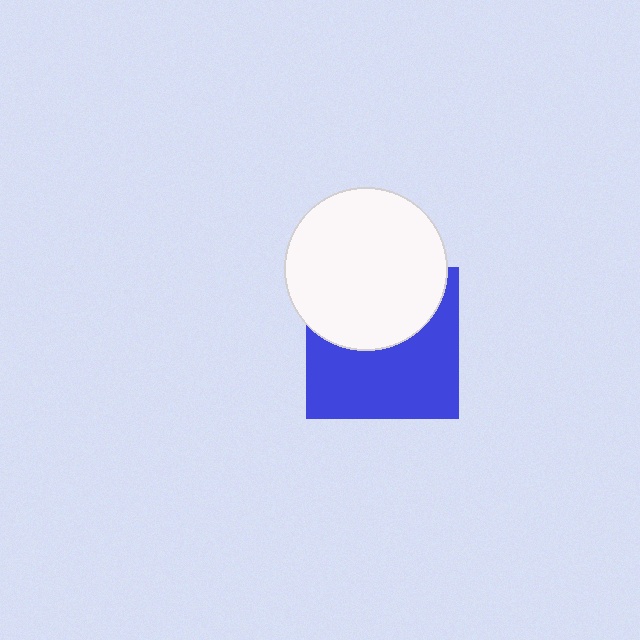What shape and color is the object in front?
The object in front is a white circle.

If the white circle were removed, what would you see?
You would see the complete blue square.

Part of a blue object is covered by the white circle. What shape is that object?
It is a square.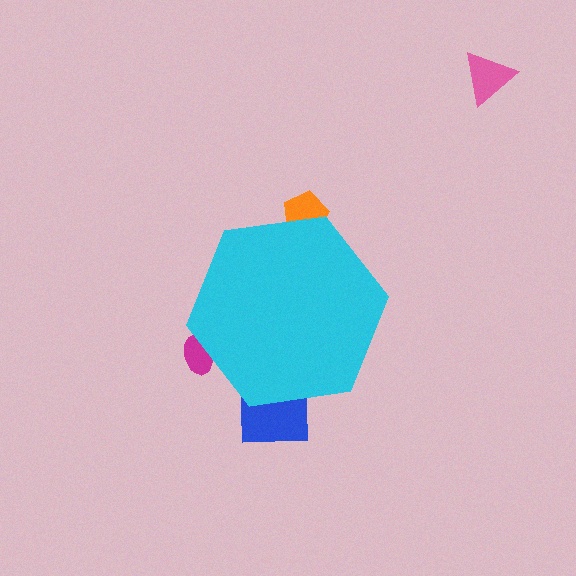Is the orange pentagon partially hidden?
Yes, the orange pentagon is partially hidden behind the cyan hexagon.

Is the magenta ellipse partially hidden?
Yes, the magenta ellipse is partially hidden behind the cyan hexagon.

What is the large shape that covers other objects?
A cyan hexagon.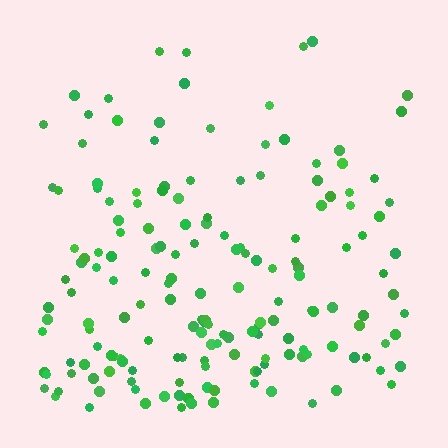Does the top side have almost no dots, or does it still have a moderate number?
Still a moderate number, just noticeably fewer than the bottom.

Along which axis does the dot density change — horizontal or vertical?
Vertical.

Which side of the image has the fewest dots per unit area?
The top.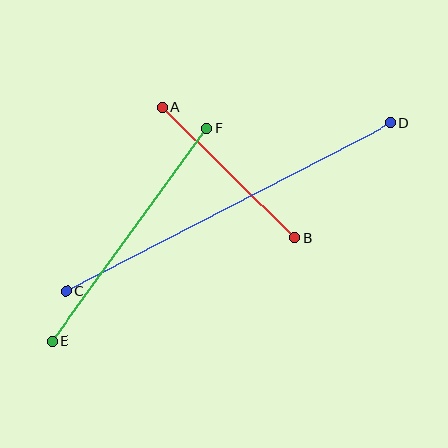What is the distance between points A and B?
The distance is approximately 186 pixels.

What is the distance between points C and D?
The distance is approximately 364 pixels.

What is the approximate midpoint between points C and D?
The midpoint is at approximately (228, 207) pixels.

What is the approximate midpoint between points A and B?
The midpoint is at approximately (228, 173) pixels.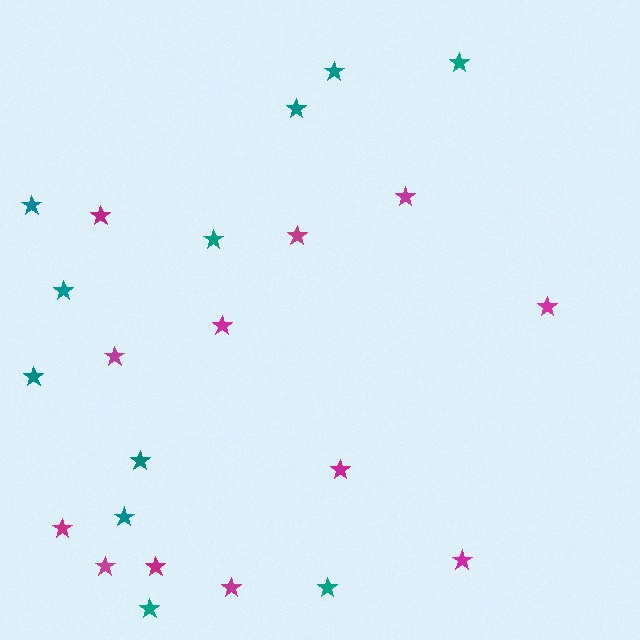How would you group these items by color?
There are 2 groups: one group of teal stars (11) and one group of magenta stars (12).